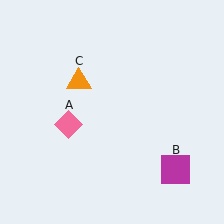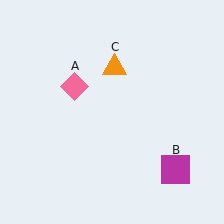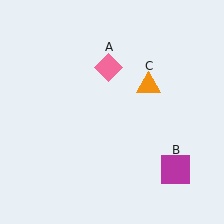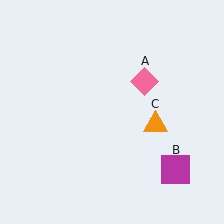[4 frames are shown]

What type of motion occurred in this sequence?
The pink diamond (object A), orange triangle (object C) rotated clockwise around the center of the scene.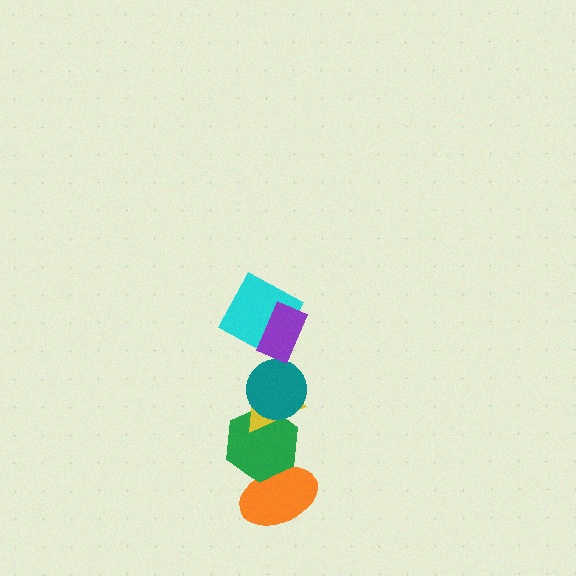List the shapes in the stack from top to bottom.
From top to bottom: the purple rectangle, the cyan square, the teal circle, the yellow triangle, the green hexagon, the orange ellipse.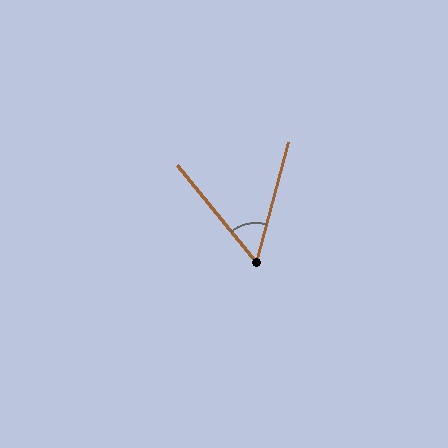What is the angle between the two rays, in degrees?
Approximately 54 degrees.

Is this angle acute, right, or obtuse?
It is acute.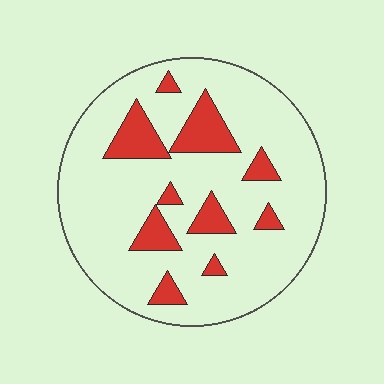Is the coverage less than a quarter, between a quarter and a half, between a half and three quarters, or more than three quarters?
Less than a quarter.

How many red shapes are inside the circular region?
10.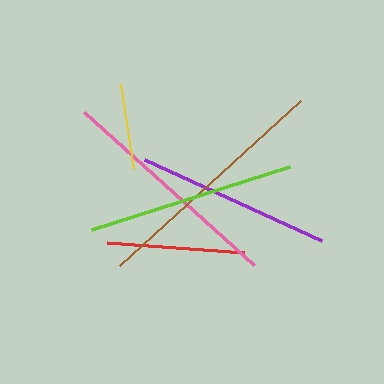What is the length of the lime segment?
The lime segment is approximately 208 pixels long.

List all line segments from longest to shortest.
From longest to shortest: brown, pink, lime, purple, red, yellow.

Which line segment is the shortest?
The yellow line is the shortest at approximately 86 pixels.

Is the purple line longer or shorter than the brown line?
The brown line is longer than the purple line.